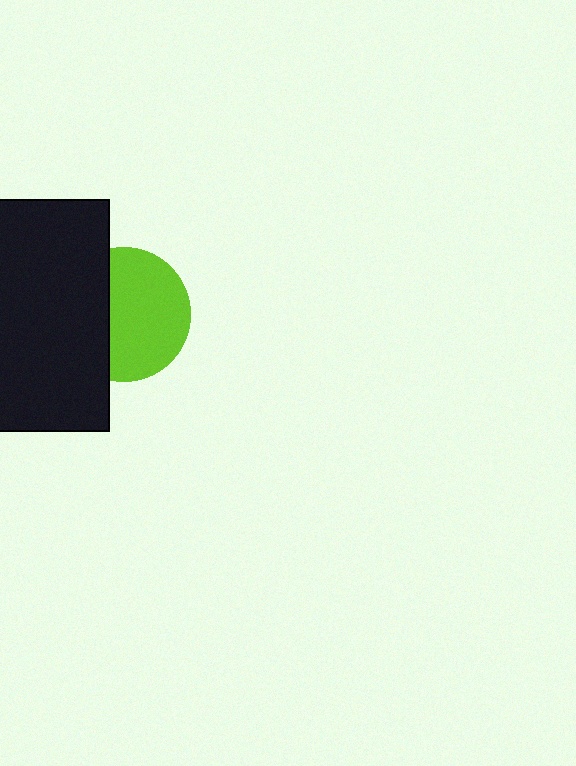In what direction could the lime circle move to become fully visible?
The lime circle could move right. That would shift it out from behind the black rectangle entirely.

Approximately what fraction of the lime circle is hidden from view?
Roughly 36% of the lime circle is hidden behind the black rectangle.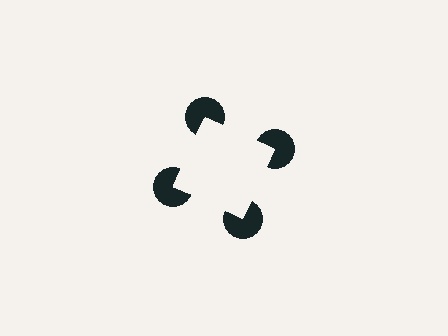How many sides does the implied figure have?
4 sides.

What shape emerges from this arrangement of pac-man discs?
An illusory square — its edges are inferred from the aligned wedge cuts in the pac-man discs, not physically drawn.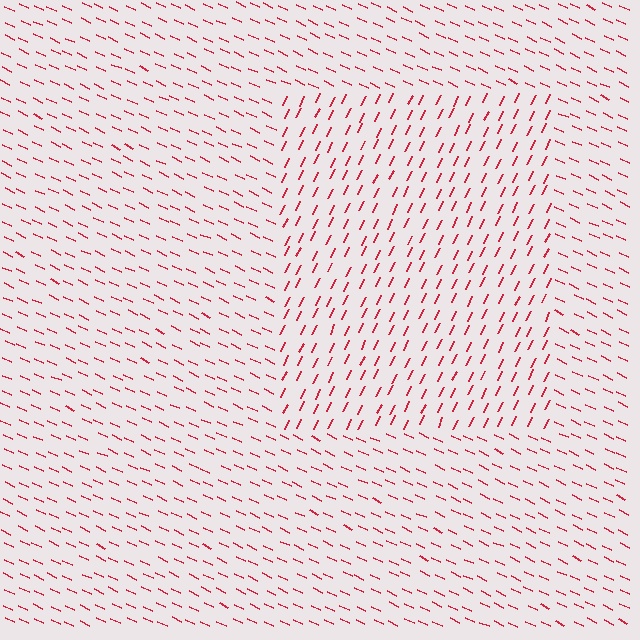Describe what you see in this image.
The image is filled with small red line segments. A rectangle region in the image has lines oriented differently from the surrounding lines, creating a visible texture boundary.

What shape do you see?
I see a rectangle.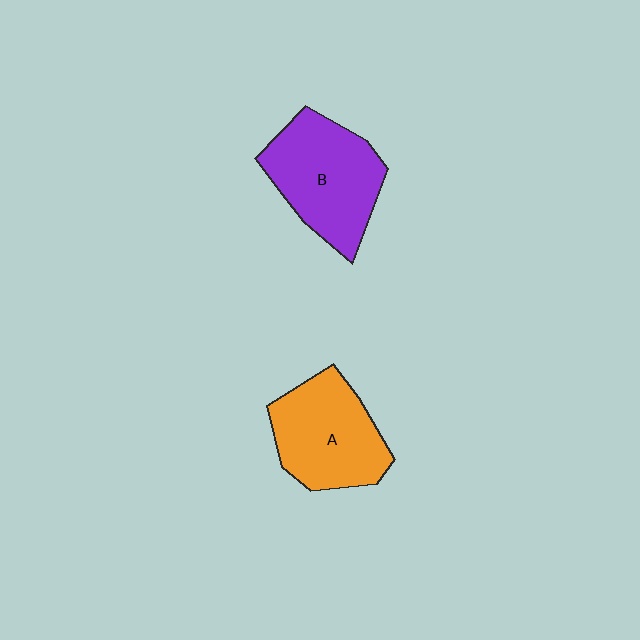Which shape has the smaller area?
Shape A (orange).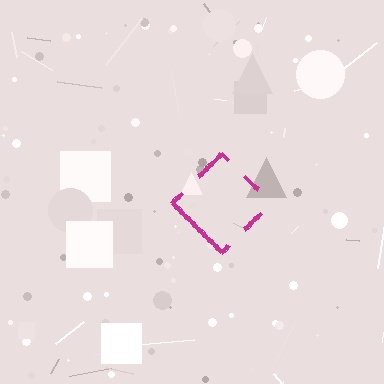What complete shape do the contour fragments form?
The contour fragments form a diamond.